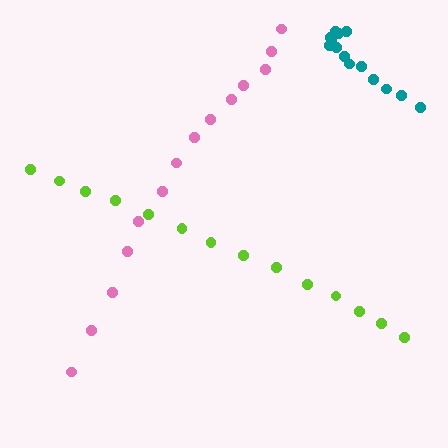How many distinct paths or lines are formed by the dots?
There are 3 distinct paths.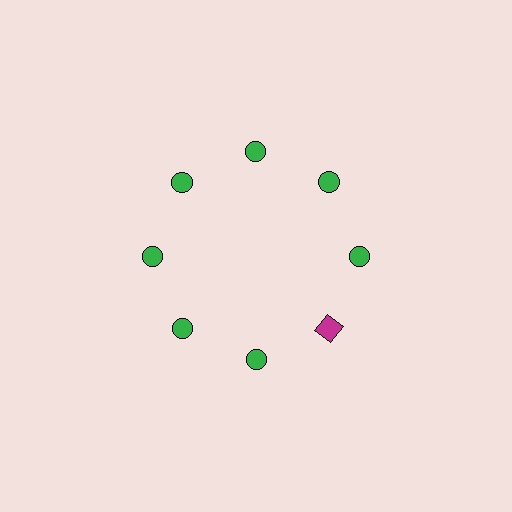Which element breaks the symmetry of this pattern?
The magenta square at roughly the 4 o'clock position breaks the symmetry. All other shapes are green circles.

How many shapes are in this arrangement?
There are 8 shapes arranged in a ring pattern.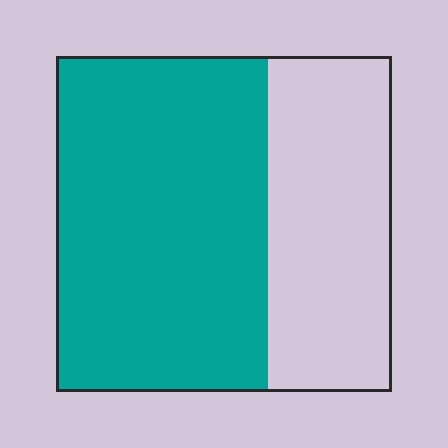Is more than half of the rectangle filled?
Yes.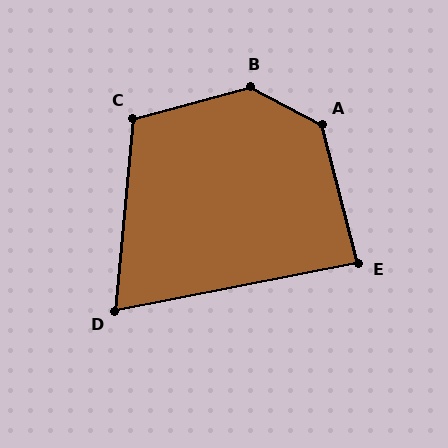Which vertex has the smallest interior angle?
D, at approximately 74 degrees.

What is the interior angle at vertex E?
Approximately 87 degrees (approximately right).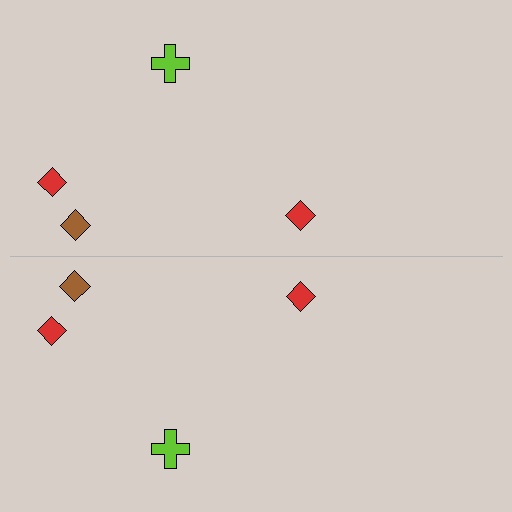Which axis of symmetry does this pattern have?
The pattern has a horizontal axis of symmetry running through the center of the image.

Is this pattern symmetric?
Yes, this pattern has bilateral (reflection) symmetry.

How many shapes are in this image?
There are 8 shapes in this image.